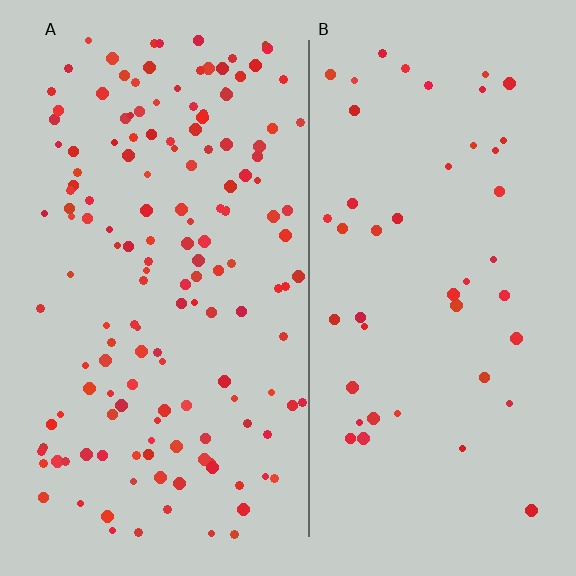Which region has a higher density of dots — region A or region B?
A (the left).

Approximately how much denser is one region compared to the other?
Approximately 3.3× — region A over region B.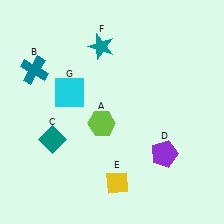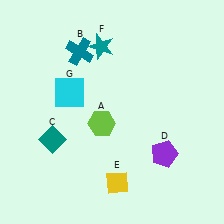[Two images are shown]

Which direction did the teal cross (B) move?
The teal cross (B) moved right.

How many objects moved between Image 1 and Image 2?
1 object moved between the two images.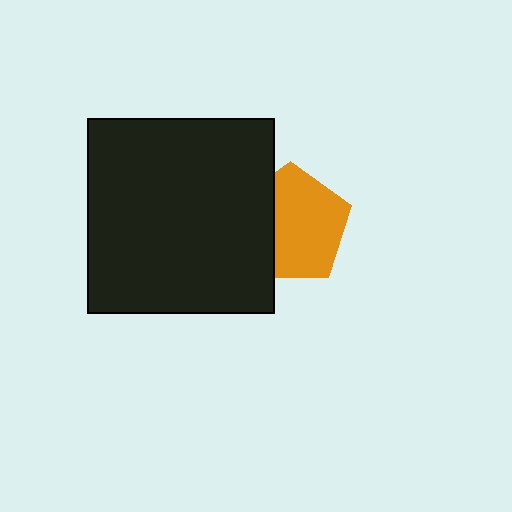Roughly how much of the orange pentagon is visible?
Most of it is visible (roughly 67%).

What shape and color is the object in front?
The object in front is a black rectangle.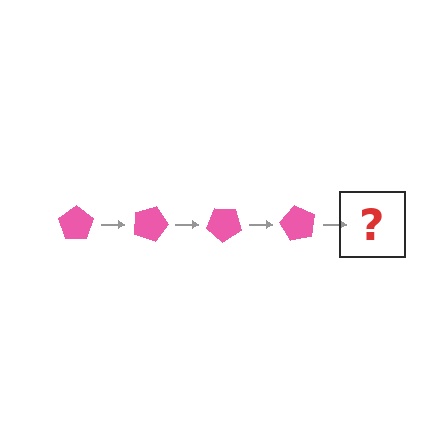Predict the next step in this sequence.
The next step is a pink pentagon rotated 80 degrees.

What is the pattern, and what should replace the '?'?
The pattern is that the pentagon rotates 20 degrees each step. The '?' should be a pink pentagon rotated 80 degrees.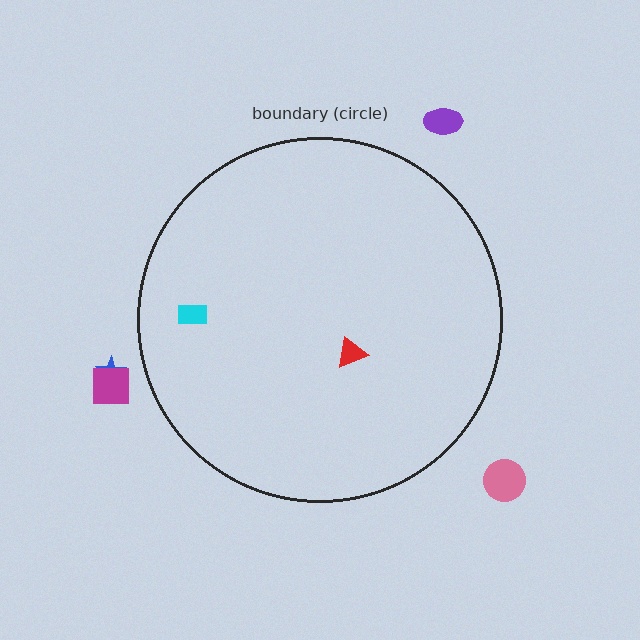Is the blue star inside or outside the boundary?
Outside.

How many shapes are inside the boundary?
2 inside, 4 outside.